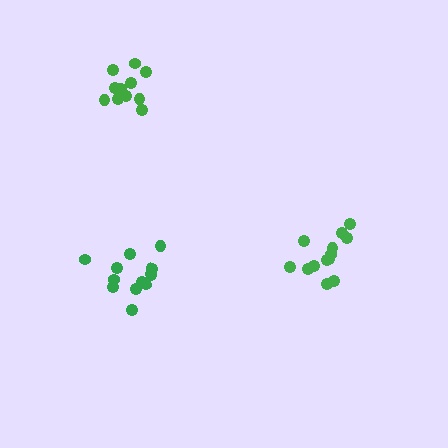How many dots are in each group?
Group 1: 11 dots, Group 2: 13 dots, Group 3: 12 dots (36 total).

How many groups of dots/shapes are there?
There are 3 groups.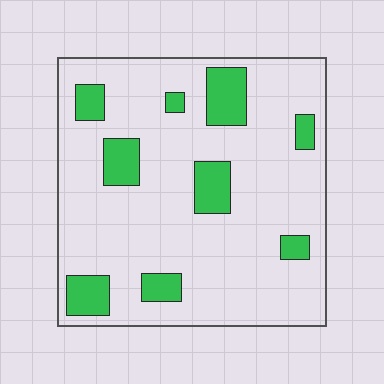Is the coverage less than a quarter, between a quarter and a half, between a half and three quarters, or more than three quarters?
Less than a quarter.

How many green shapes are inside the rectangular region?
9.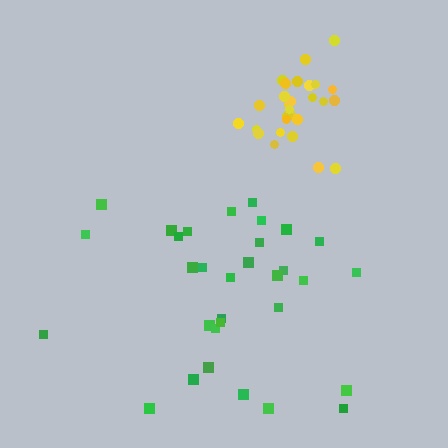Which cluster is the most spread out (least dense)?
Green.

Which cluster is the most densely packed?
Yellow.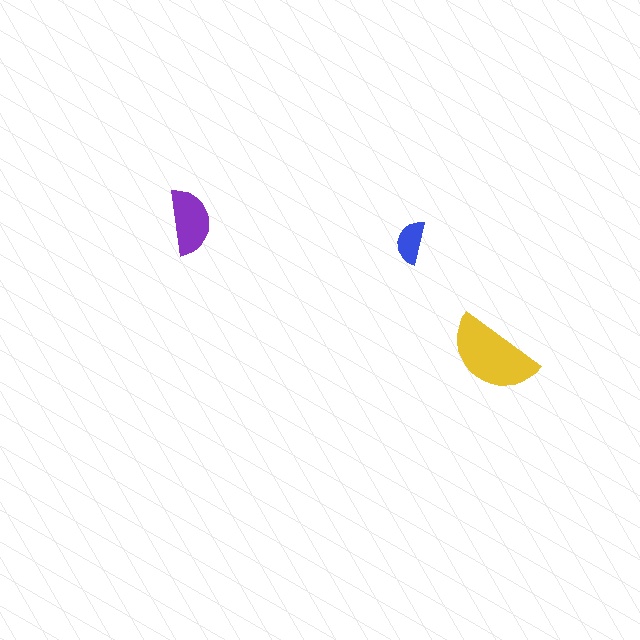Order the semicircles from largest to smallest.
the yellow one, the purple one, the blue one.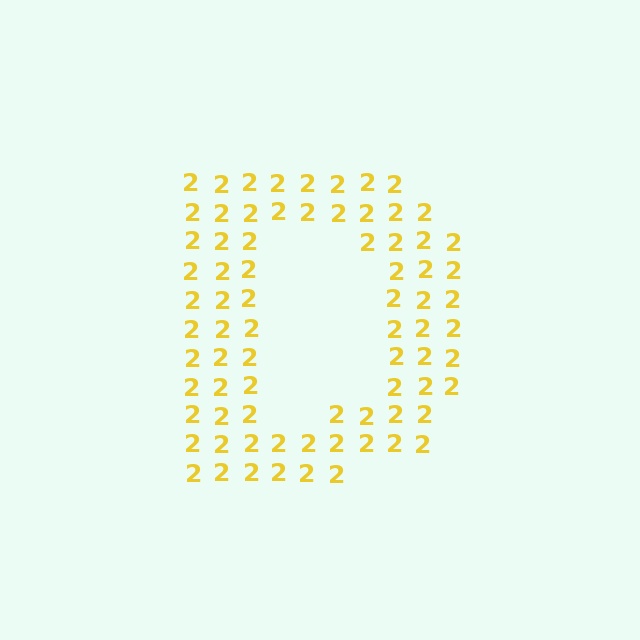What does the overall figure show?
The overall figure shows the letter D.